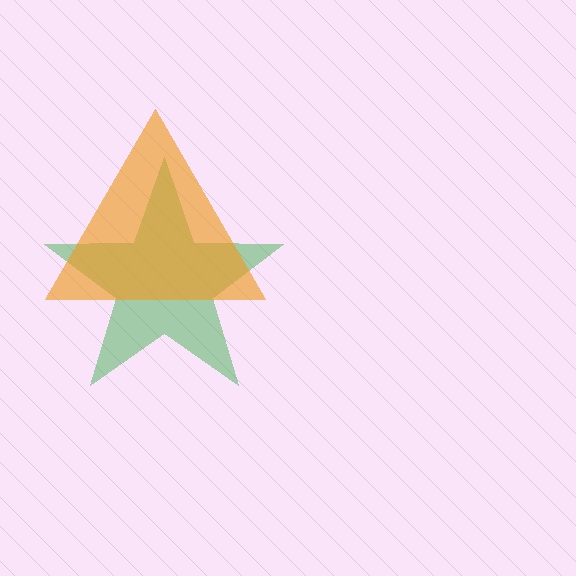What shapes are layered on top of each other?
The layered shapes are: a green star, an orange triangle.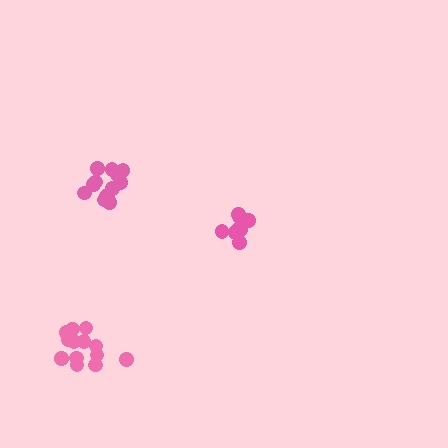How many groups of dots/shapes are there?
There are 3 groups.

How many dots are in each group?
Group 1: 13 dots, Group 2: 8 dots, Group 3: 13 dots (34 total).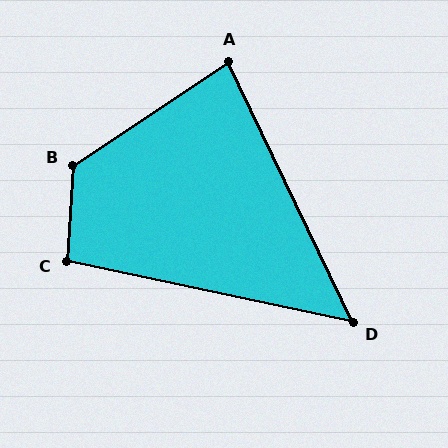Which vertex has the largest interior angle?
B, at approximately 127 degrees.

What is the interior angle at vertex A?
Approximately 82 degrees (acute).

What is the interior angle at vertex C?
Approximately 98 degrees (obtuse).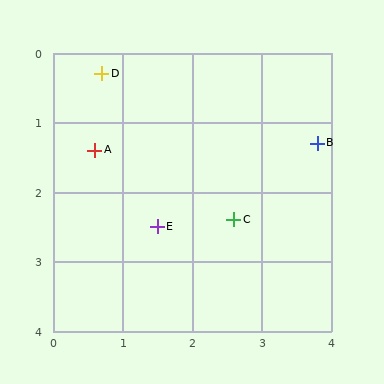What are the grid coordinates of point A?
Point A is at approximately (0.6, 1.4).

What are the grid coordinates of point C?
Point C is at approximately (2.6, 2.4).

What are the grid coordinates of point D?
Point D is at approximately (0.7, 0.3).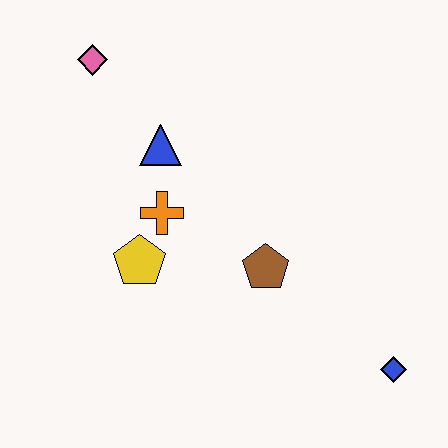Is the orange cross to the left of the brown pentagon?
Yes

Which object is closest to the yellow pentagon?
The orange cross is closest to the yellow pentagon.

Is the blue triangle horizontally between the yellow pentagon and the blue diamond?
Yes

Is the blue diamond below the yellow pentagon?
Yes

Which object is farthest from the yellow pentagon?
The blue diamond is farthest from the yellow pentagon.